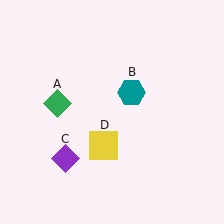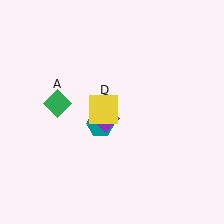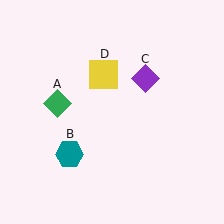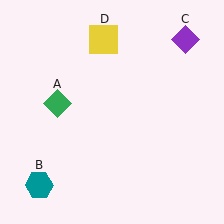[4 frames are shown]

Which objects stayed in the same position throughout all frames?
Green diamond (object A) remained stationary.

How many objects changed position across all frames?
3 objects changed position: teal hexagon (object B), purple diamond (object C), yellow square (object D).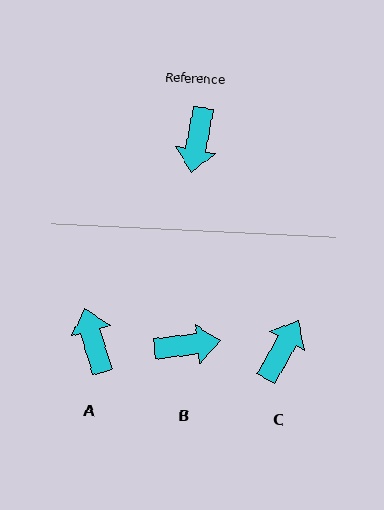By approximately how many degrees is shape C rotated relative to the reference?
Approximately 161 degrees counter-clockwise.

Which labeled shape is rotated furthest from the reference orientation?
C, about 161 degrees away.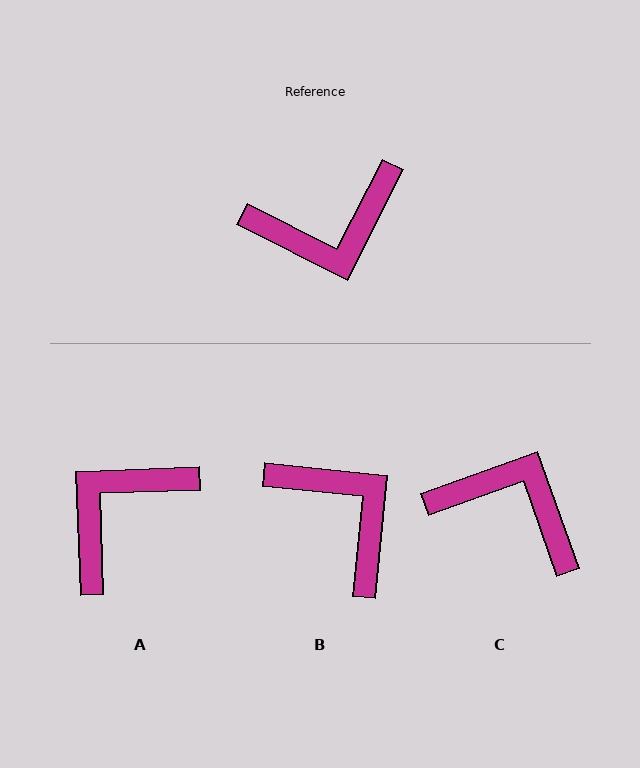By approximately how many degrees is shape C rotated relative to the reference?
Approximately 136 degrees counter-clockwise.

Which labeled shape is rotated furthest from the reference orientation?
A, about 151 degrees away.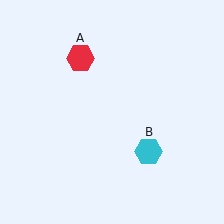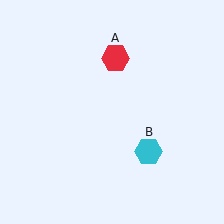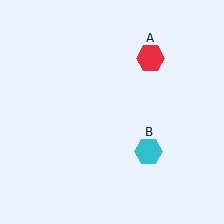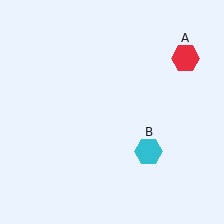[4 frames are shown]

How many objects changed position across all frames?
1 object changed position: red hexagon (object A).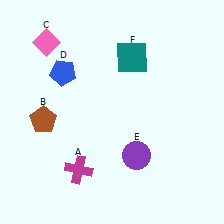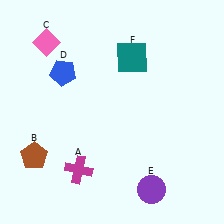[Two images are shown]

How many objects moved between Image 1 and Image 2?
2 objects moved between the two images.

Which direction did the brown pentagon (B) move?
The brown pentagon (B) moved down.